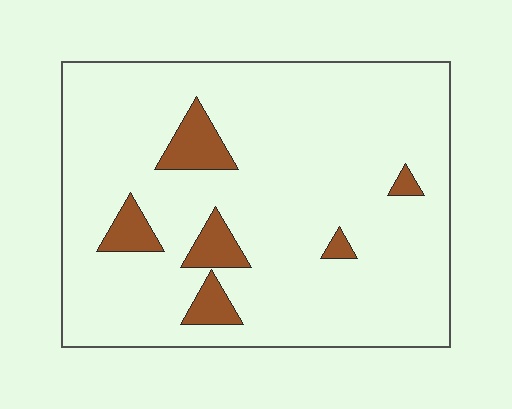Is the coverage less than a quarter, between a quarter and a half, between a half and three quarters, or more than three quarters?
Less than a quarter.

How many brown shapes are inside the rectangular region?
6.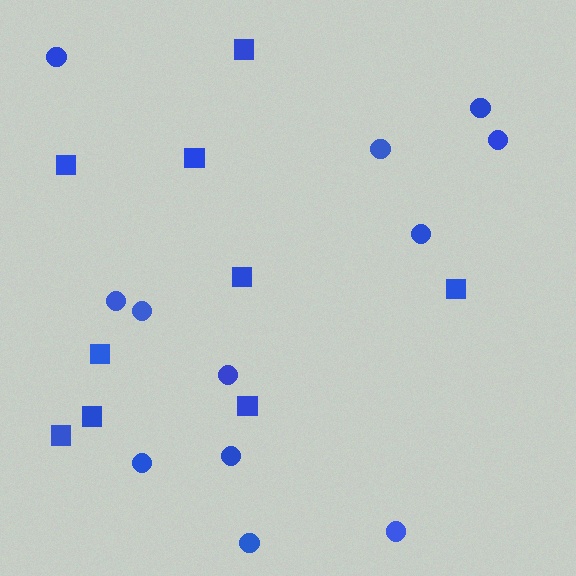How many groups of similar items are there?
There are 2 groups: one group of circles (12) and one group of squares (9).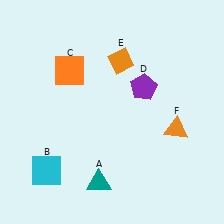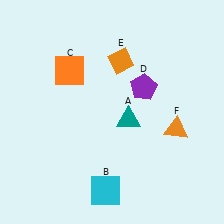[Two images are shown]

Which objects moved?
The objects that moved are: the teal triangle (A), the cyan square (B).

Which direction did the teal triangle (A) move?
The teal triangle (A) moved up.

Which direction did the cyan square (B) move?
The cyan square (B) moved right.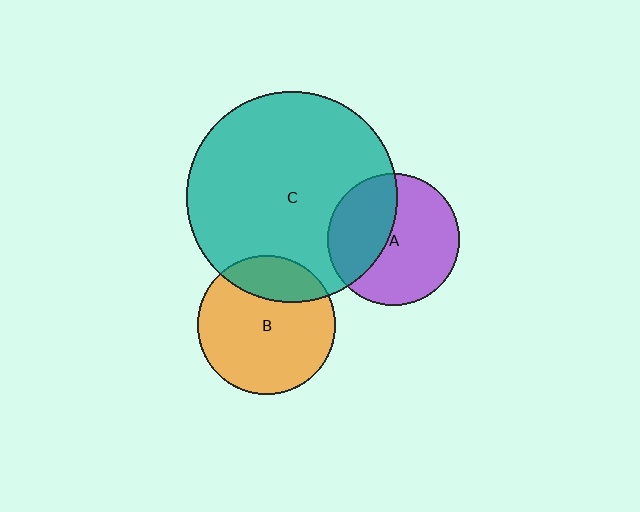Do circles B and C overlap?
Yes.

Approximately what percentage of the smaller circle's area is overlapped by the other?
Approximately 25%.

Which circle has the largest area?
Circle C (teal).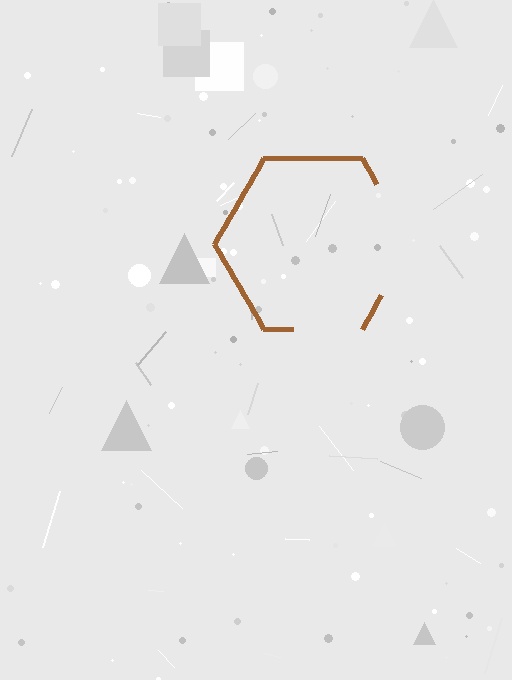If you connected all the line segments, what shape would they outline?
They would outline a hexagon.